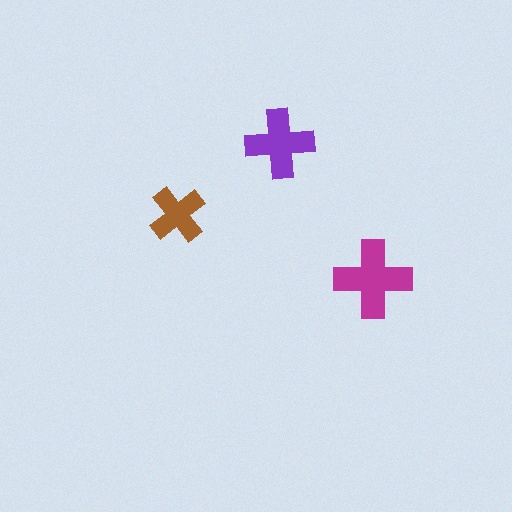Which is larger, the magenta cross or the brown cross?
The magenta one.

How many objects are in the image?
There are 3 objects in the image.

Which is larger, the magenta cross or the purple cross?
The magenta one.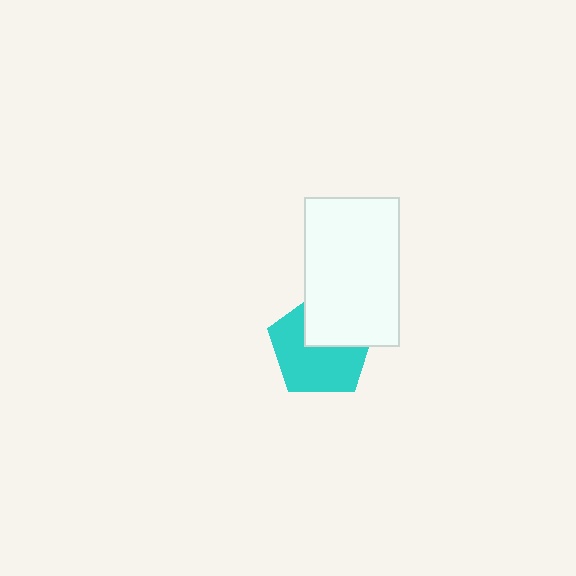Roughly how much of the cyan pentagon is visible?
About half of it is visible (roughly 61%).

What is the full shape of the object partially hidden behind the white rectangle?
The partially hidden object is a cyan pentagon.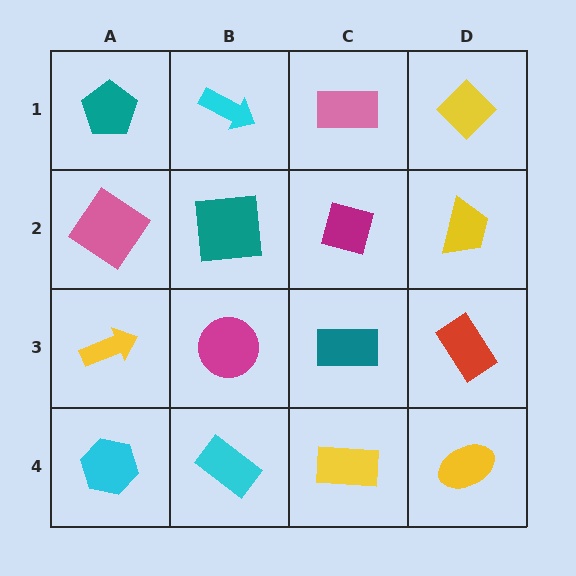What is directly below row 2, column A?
A yellow arrow.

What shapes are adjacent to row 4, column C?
A teal rectangle (row 3, column C), a cyan rectangle (row 4, column B), a yellow ellipse (row 4, column D).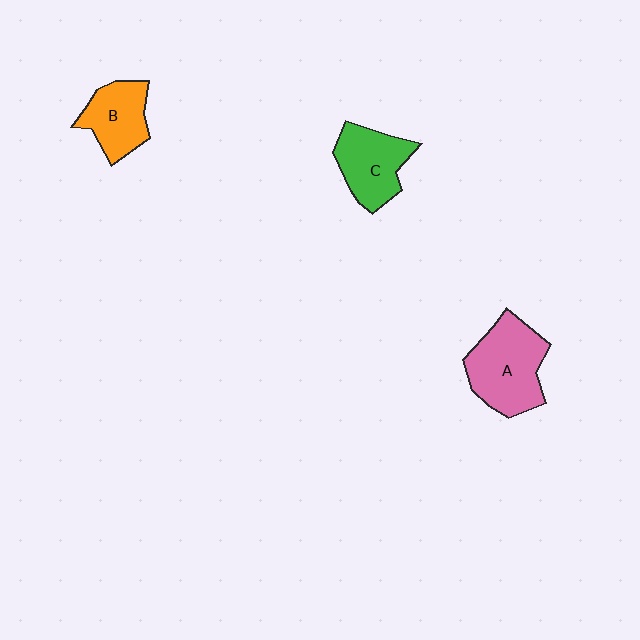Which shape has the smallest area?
Shape B (orange).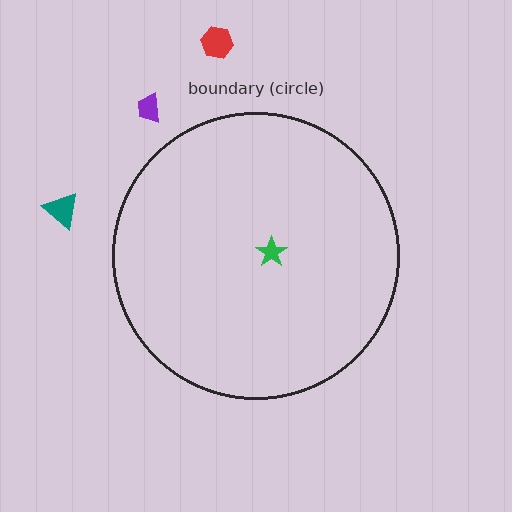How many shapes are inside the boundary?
1 inside, 3 outside.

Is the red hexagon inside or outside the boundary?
Outside.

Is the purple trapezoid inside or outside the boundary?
Outside.